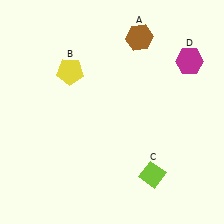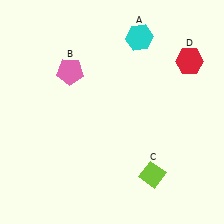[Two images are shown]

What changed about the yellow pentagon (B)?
In Image 1, B is yellow. In Image 2, it changed to pink.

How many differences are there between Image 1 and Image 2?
There are 3 differences between the two images.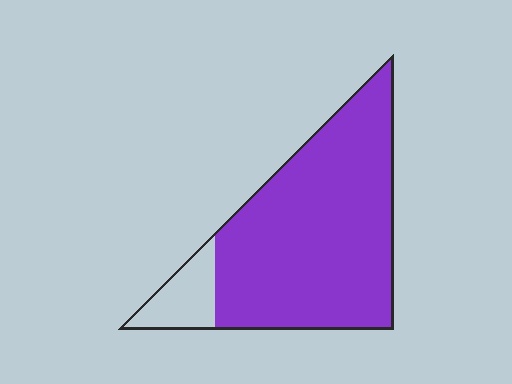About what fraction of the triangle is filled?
About seven eighths (7/8).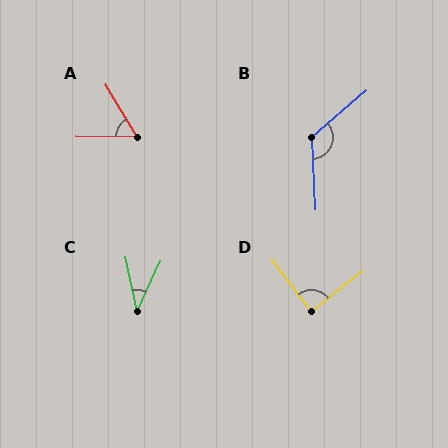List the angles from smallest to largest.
C (38°), A (59°), D (89°), B (127°).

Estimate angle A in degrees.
Approximately 59 degrees.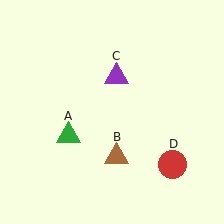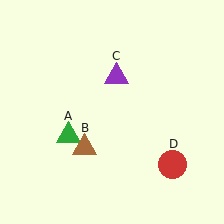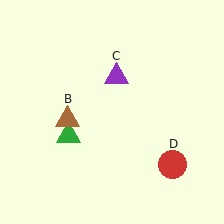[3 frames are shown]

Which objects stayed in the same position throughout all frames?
Green triangle (object A) and purple triangle (object C) and red circle (object D) remained stationary.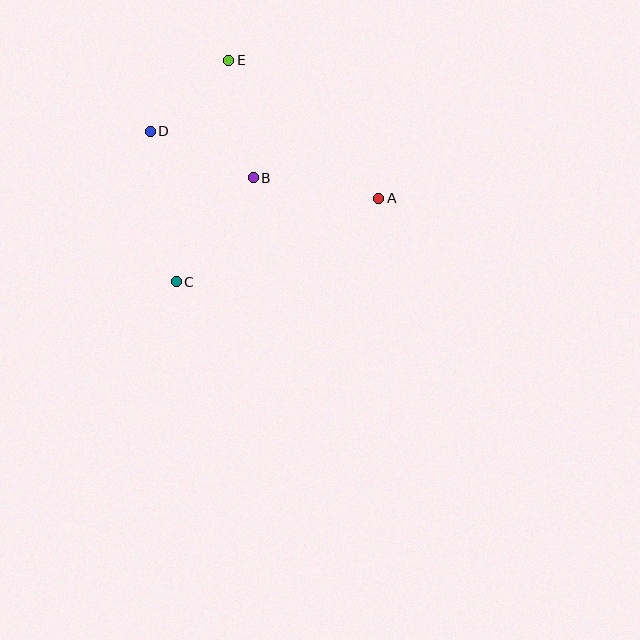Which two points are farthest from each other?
Points A and D are farthest from each other.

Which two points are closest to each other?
Points D and E are closest to each other.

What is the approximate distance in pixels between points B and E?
The distance between B and E is approximately 120 pixels.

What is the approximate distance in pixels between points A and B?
The distance between A and B is approximately 127 pixels.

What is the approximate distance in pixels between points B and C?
The distance between B and C is approximately 129 pixels.